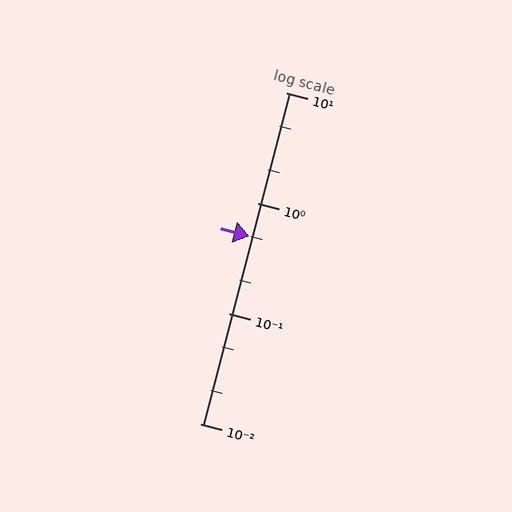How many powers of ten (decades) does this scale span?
The scale spans 3 decades, from 0.01 to 10.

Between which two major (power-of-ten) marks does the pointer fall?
The pointer is between 0.1 and 1.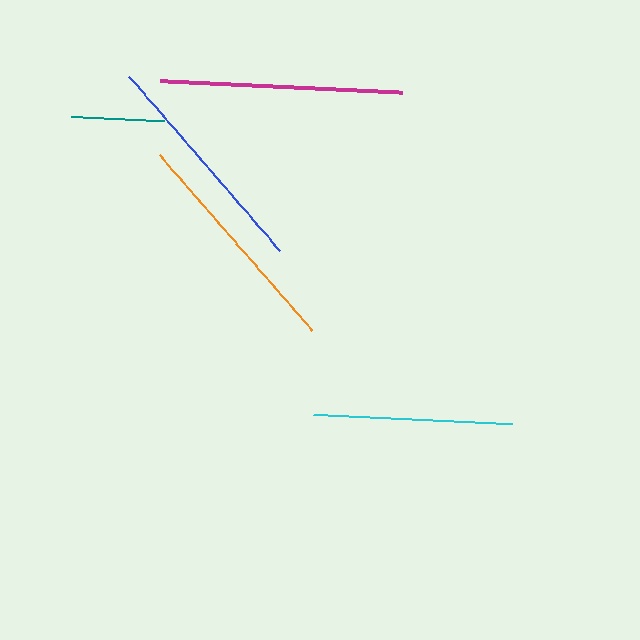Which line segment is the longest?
The magenta line is the longest at approximately 241 pixels.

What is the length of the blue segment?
The blue segment is approximately 230 pixels long.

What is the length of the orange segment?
The orange segment is approximately 233 pixels long.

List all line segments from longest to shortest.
From longest to shortest: magenta, orange, blue, cyan, teal.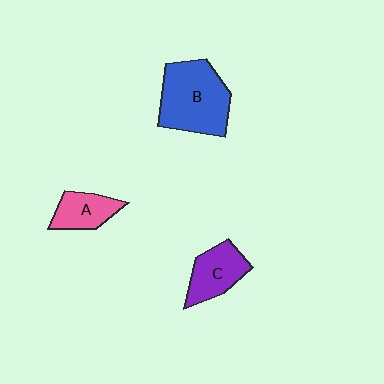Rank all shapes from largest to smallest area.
From largest to smallest: B (blue), C (purple), A (pink).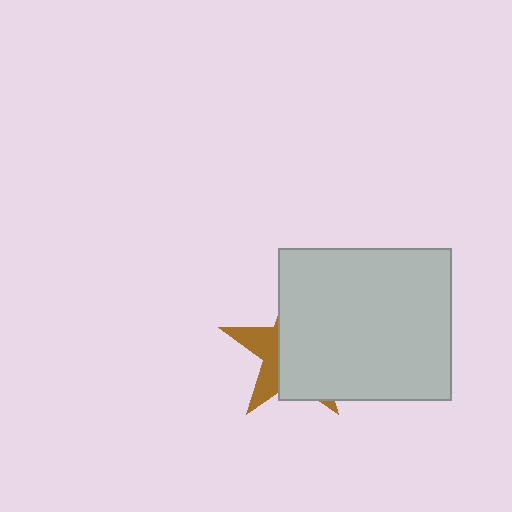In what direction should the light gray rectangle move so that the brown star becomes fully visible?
The light gray rectangle should move right. That is the shortest direction to clear the overlap and leave the brown star fully visible.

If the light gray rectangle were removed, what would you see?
You would see the complete brown star.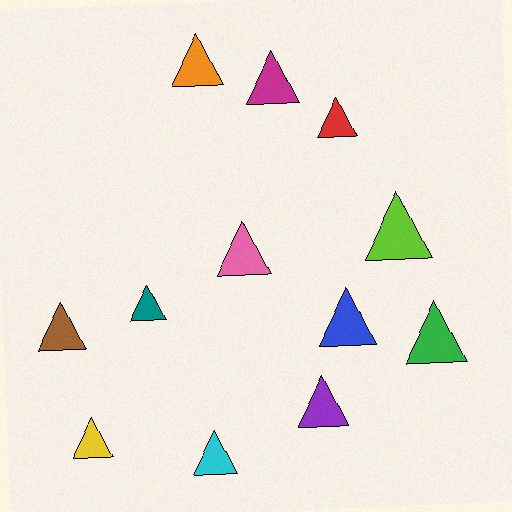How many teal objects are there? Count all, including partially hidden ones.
There is 1 teal object.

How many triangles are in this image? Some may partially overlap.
There are 12 triangles.